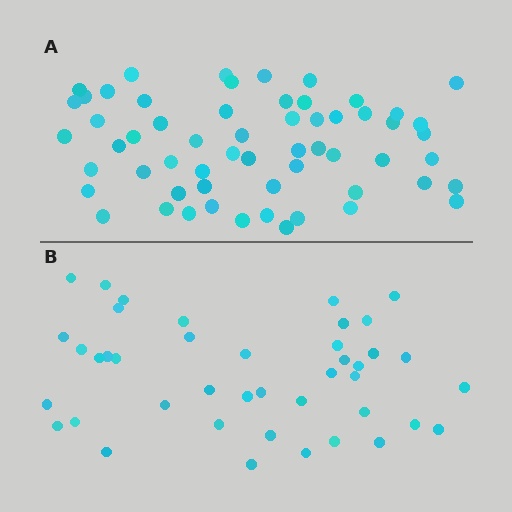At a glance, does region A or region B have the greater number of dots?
Region A (the top region) has more dots.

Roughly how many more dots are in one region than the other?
Region A has approximately 15 more dots than region B.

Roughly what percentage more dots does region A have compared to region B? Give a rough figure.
About 40% more.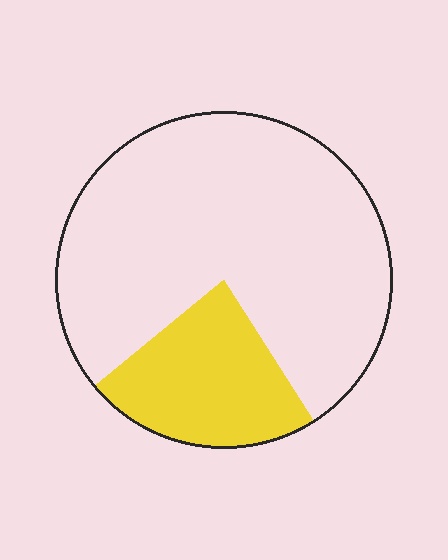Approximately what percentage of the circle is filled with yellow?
Approximately 25%.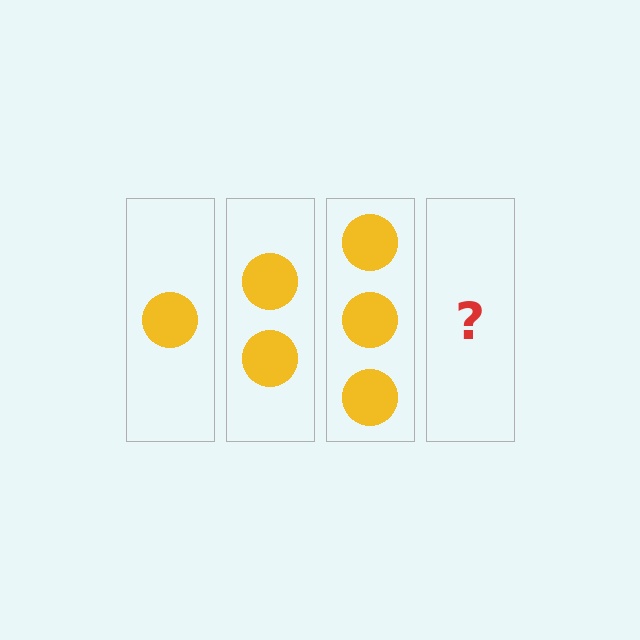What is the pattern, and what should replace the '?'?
The pattern is that each step adds one more circle. The '?' should be 4 circles.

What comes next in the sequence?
The next element should be 4 circles.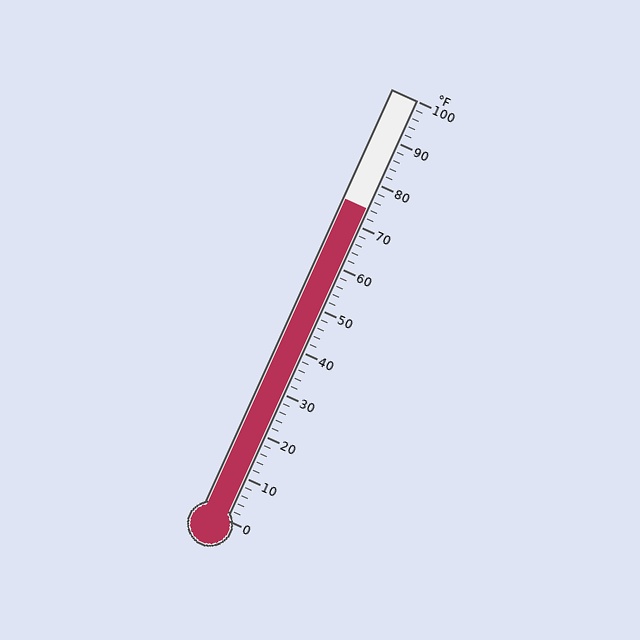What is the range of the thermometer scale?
The thermometer scale ranges from 0°F to 100°F.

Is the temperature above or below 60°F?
The temperature is above 60°F.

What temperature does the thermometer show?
The thermometer shows approximately 74°F.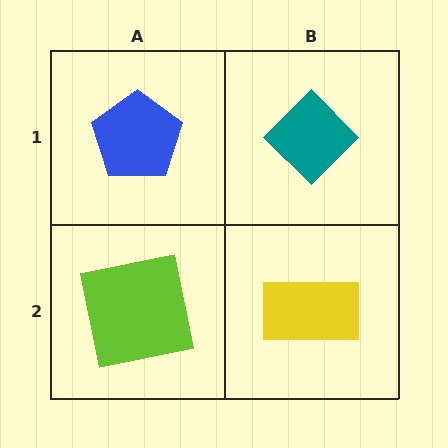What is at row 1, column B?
A teal diamond.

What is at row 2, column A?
A lime square.